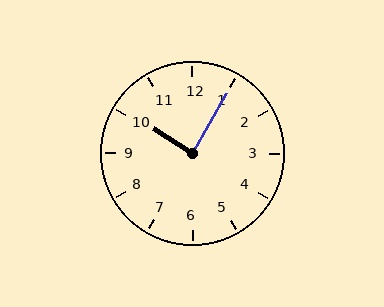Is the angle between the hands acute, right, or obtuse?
It is right.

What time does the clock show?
10:05.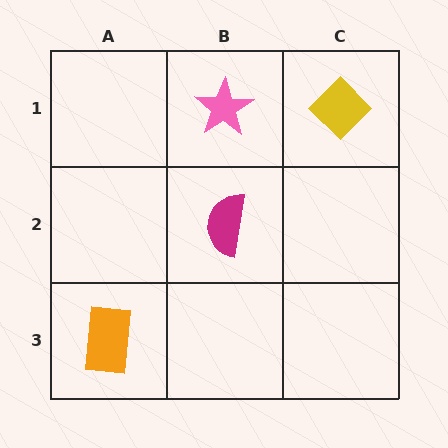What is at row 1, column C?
A yellow diamond.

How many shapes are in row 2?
1 shape.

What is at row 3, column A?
An orange rectangle.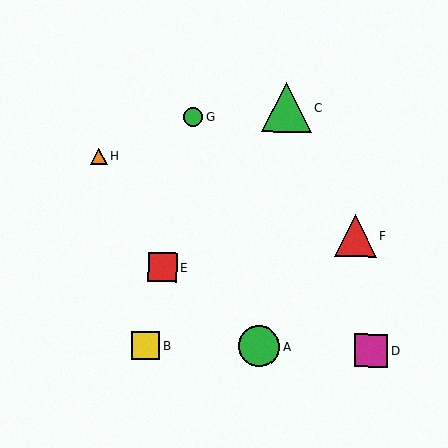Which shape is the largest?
The green triangle (labeled C) is the largest.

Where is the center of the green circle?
The center of the green circle is at (259, 347).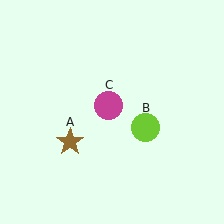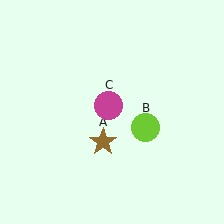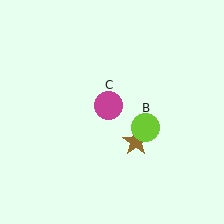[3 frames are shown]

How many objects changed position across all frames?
1 object changed position: brown star (object A).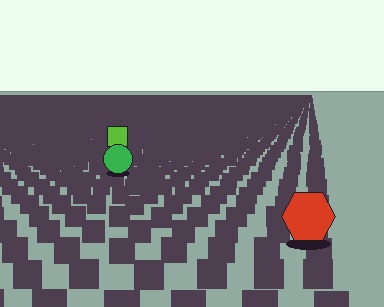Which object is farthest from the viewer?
The lime square is farthest from the viewer. It appears smaller and the ground texture around it is denser.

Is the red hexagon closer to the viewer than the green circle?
Yes. The red hexagon is closer — you can tell from the texture gradient: the ground texture is coarser near it.